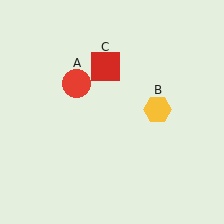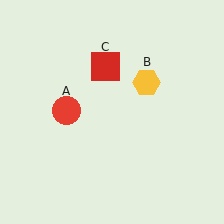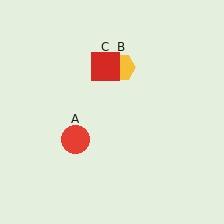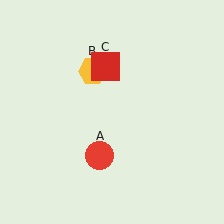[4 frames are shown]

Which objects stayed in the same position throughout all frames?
Red square (object C) remained stationary.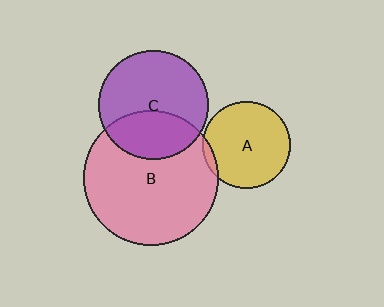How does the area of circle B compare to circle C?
Approximately 1.5 times.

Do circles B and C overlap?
Yes.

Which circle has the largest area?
Circle B (pink).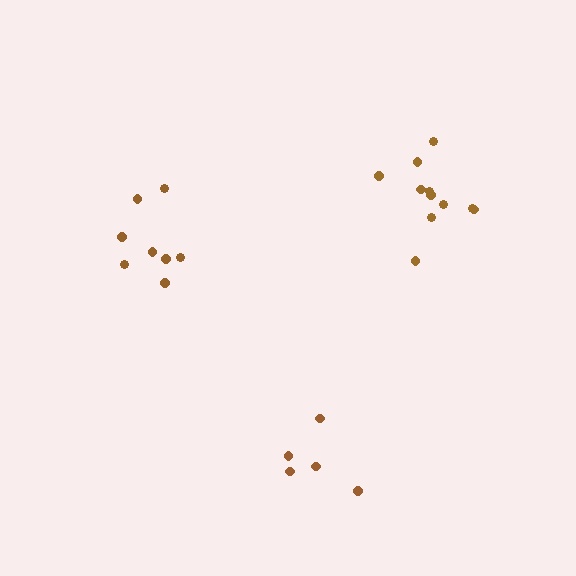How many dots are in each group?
Group 1: 5 dots, Group 2: 11 dots, Group 3: 8 dots (24 total).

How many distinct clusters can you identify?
There are 3 distinct clusters.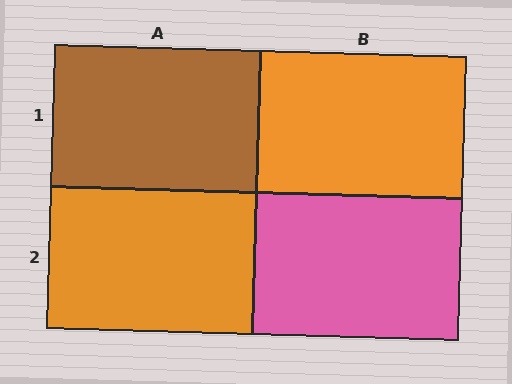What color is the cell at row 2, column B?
Pink.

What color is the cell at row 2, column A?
Orange.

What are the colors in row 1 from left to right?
Brown, orange.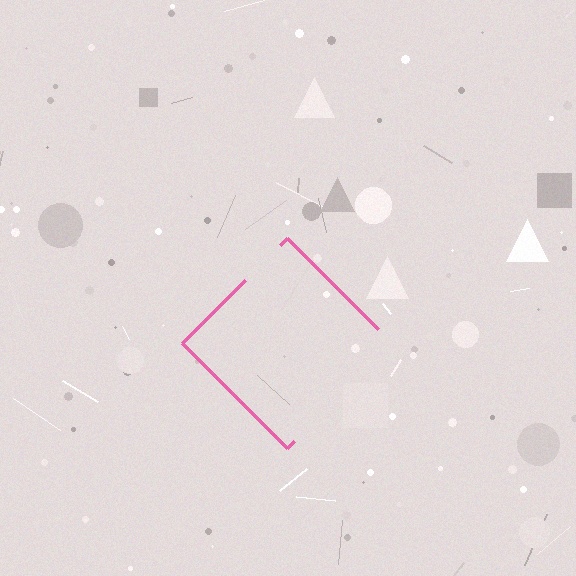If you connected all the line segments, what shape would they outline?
They would outline a diamond.